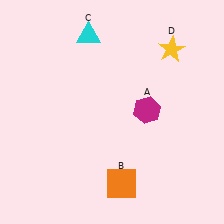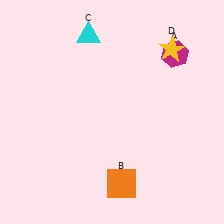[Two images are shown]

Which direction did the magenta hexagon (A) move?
The magenta hexagon (A) moved up.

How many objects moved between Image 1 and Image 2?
1 object moved between the two images.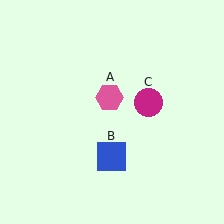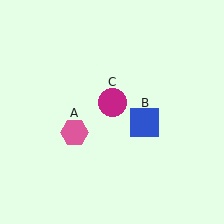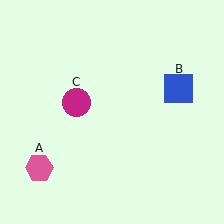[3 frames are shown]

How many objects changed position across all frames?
3 objects changed position: pink hexagon (object A), blue square (object B), magenta circle (object C).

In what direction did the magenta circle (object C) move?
The magenta circle (object C) moved left.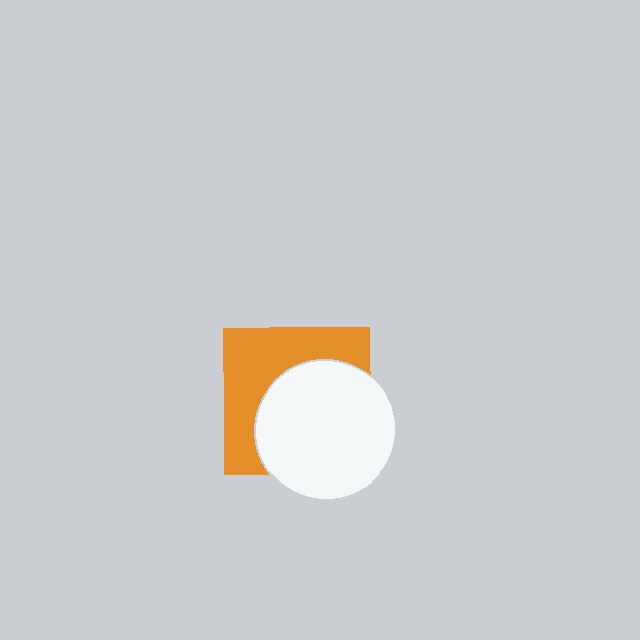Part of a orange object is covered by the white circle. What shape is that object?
It is a square.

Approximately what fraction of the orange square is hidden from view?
Roughly 55% of the orange square is hidden behind the white circle.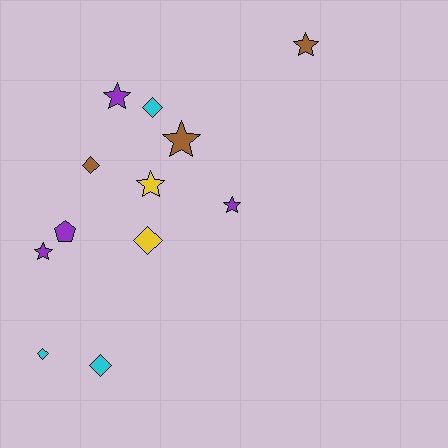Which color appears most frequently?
Purple, with 4 objects.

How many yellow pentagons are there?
There are no yellow pentagons.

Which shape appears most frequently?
Star, with 6 objects.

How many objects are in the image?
There are 12 objects.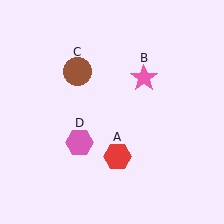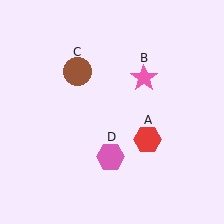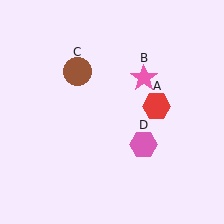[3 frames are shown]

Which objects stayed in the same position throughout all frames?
Pink star (object B) and brown circle (object C) remained stationary.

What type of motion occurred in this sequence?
The red hexagon (object A), pink hexagon (object D) rotated counterclockwise around the center of the scene.